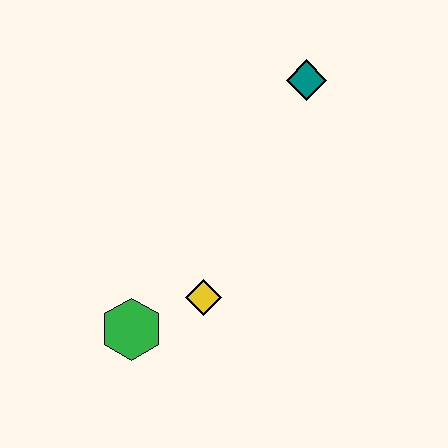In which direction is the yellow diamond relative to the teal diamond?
The yellow diamond is below the teal diamond.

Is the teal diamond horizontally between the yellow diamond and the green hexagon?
No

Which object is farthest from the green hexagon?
The teal diamond is farthest from the green hexagon.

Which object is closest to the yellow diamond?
The green hexagon is closest to the yellow diamond.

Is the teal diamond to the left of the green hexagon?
No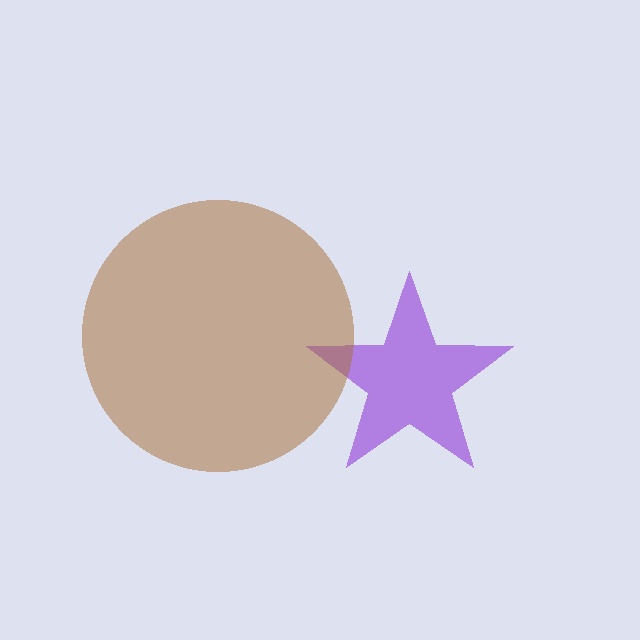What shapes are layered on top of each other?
The layered shapes are: a purple star, a brown circle.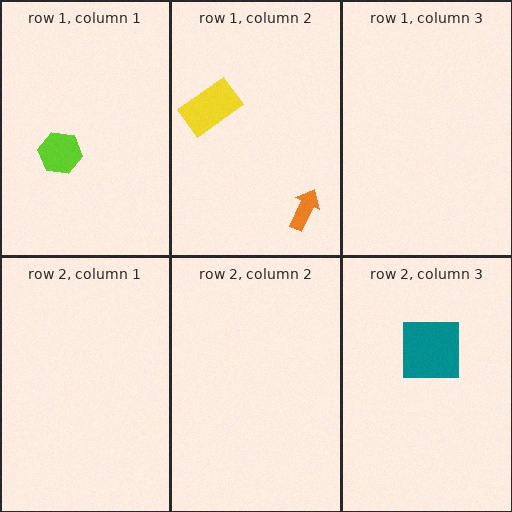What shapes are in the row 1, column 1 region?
The lime hexagon.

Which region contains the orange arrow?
The row 1, column 2 region.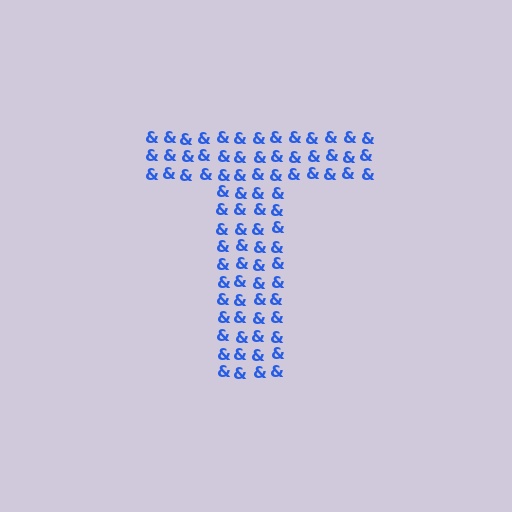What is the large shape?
The large shape is the letter T.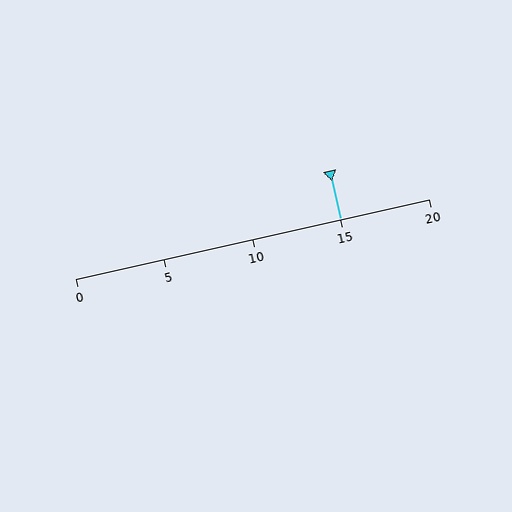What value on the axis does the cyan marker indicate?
The marker indicates approximately 15.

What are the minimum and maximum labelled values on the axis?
The axis runs from 0 to 20.